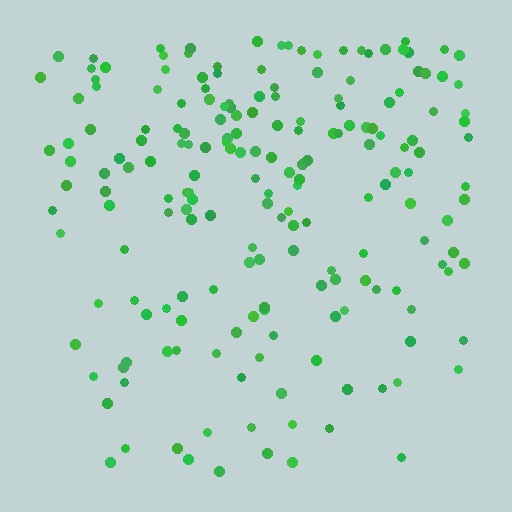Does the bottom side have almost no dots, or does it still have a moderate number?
Still a moderate number, just noticeably fewer than the top.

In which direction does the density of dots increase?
From bottom to top, with the top side densest.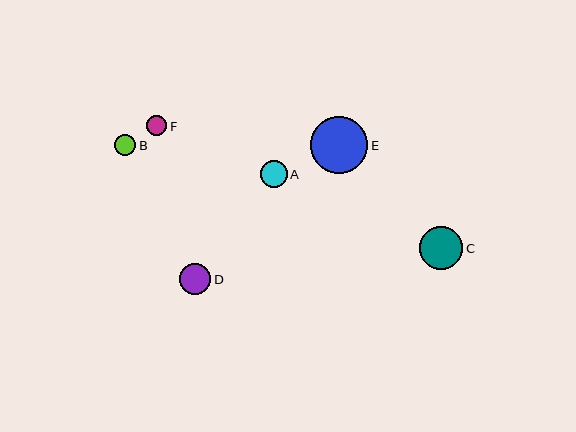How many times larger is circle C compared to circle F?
Circle C is approximately 2.1 times the size of circle F.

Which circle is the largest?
Circle E is the largest with a size of approximately 57 pixels.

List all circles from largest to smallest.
From largest to smallest: E, C, D, A, B, F.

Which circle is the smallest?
Circle F is the smallest with a size of approximately 21 pixels.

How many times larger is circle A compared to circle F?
Circle A is approximately 1.3 times the size of circle F.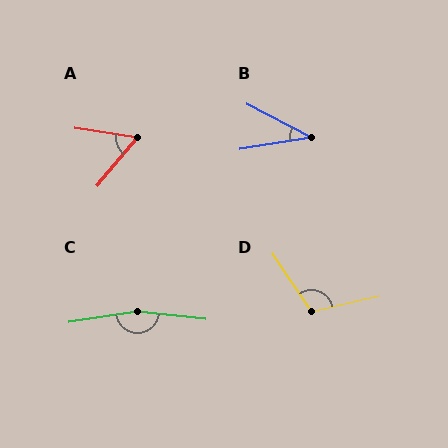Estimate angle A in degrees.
Approximately 59 degrees.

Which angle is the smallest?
B, at approximately 36 degrees.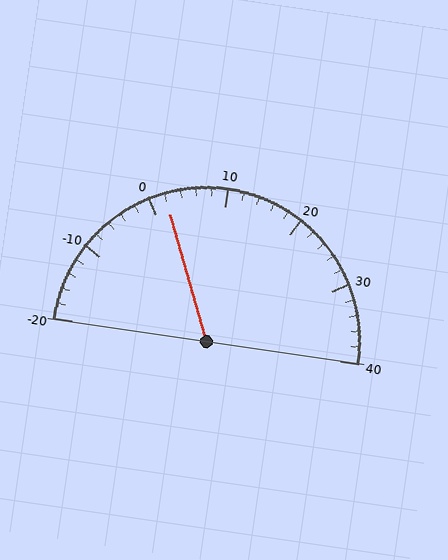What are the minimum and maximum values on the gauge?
The gauge ranges from -20 to 40.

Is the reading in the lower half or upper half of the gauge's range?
The reading is in the lower half of the range (-20 to 40).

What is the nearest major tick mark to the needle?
The nearest major tick mark is 0.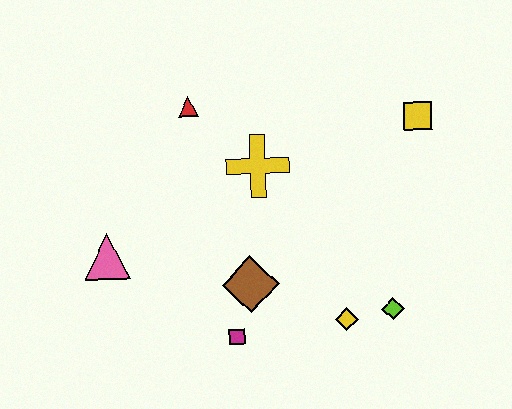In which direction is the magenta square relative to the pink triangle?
The magenta square is to the right of the pink triangle.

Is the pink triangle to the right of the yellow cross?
No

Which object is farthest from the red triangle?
The lime diamond is farthest from the red triangle.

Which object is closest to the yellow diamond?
The lime diamond is closest to the yellow diamond.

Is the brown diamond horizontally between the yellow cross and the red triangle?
Yes